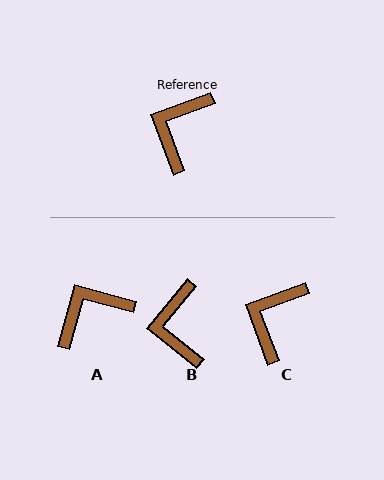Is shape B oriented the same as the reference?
No, it is off by about 30 degrees.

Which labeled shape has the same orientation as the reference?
C.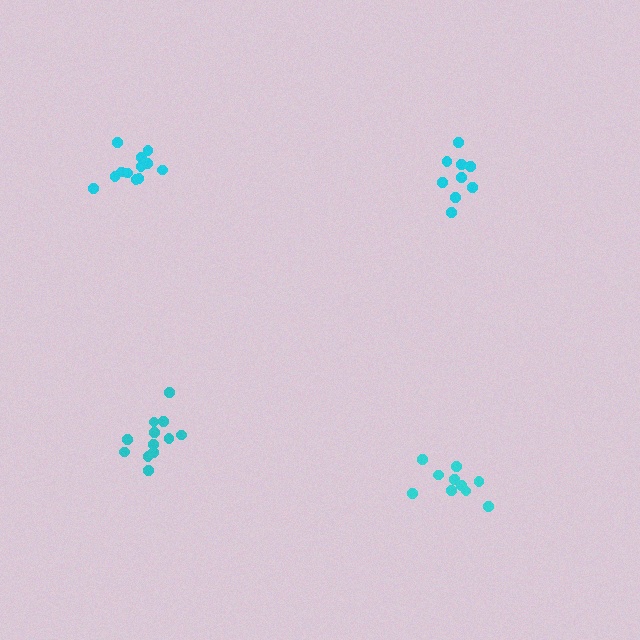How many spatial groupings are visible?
There are 4 spatial groupings.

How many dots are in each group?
Group 1: 12 dots, Group 2: 12 dots, Group 3: 9 dots, Group 4: 10 dots (43 total).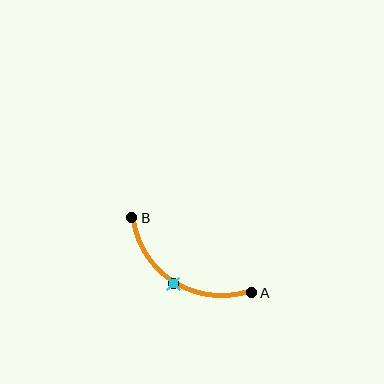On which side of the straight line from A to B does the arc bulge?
The arc bulges below the straight line connecting A and B.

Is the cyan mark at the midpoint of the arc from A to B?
Yes. The cyan mark lies on the arc at equal arc-length from both A and B — it is the arc midpoint.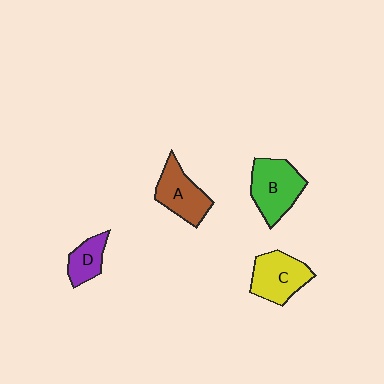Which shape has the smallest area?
Shape D (purple).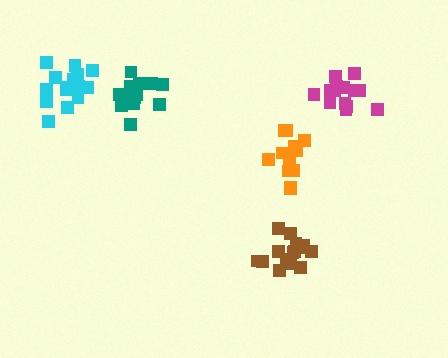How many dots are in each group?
Group 1: 14 dots, Group 2: 16 dots, Group 3: 12 dots, Group 4: 14 dots, Group 5: 15 dots (71 total).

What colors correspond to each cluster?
The clusters are colored: teal, brown, orange, magenta, cyan.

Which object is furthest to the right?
The magenta cluster is rightmost.